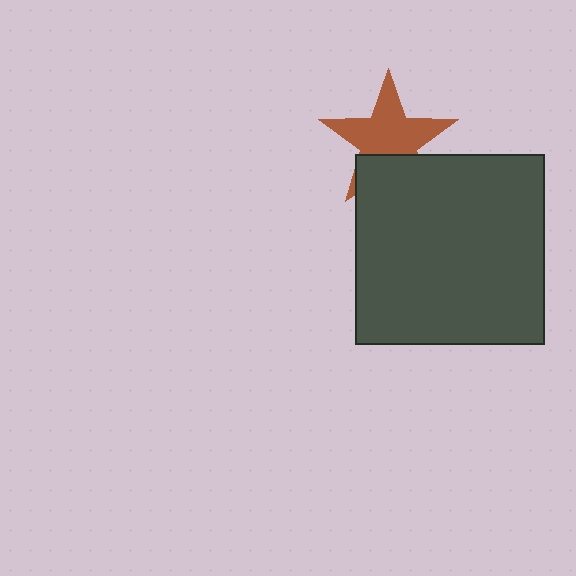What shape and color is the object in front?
The object in front is a dark gray square.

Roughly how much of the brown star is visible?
Most of it is visible (roughly 68%).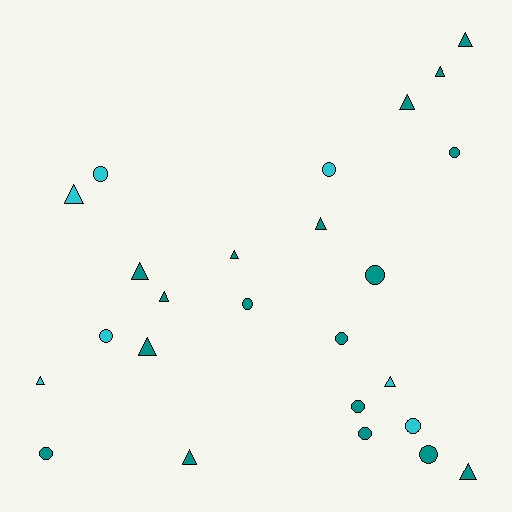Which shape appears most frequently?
Triangle, with 13 objects.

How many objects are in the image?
There are 25 objects.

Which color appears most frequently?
Teal, with 18 objects.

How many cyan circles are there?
There are 4 cyan circles.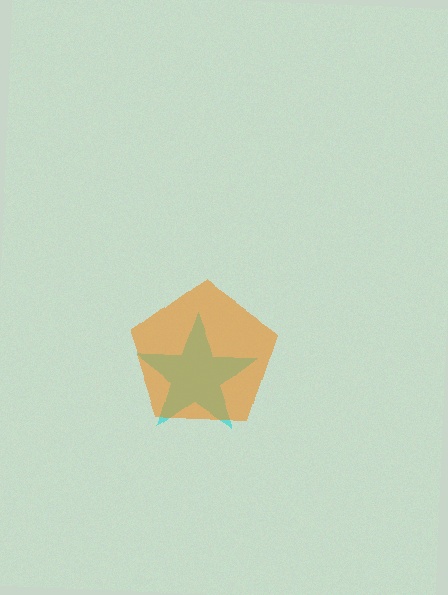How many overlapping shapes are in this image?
There are 2 overlapping shapes in the image.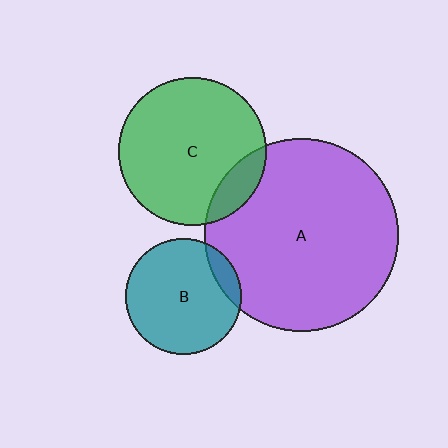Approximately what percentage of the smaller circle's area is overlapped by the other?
Approximately 15%.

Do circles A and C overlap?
Yes.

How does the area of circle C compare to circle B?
Approximately 1.6 times.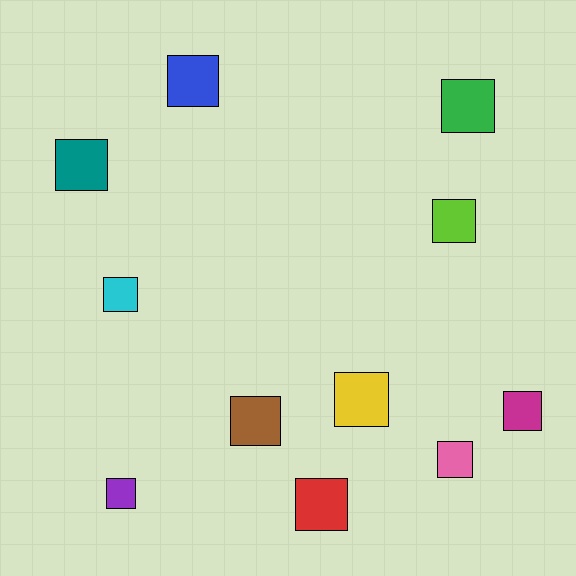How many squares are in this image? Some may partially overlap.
There are 11 squares.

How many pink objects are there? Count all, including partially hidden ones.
There is 1 pink object.